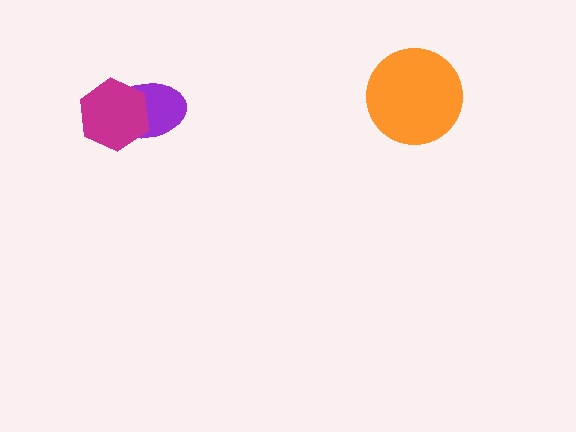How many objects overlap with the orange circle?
0 objects overlap with the orange circle.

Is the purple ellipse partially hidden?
Yes, it is partially covered by another shape.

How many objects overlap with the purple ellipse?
1 object overlaps with the purple ellipse.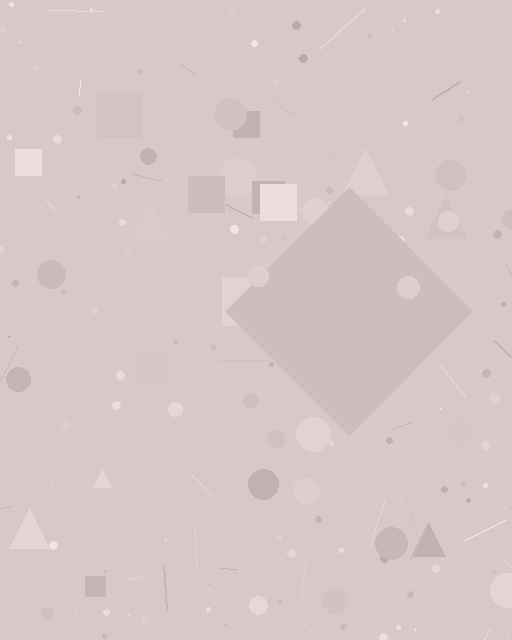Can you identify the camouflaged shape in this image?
The camouflaged shape is a diamond.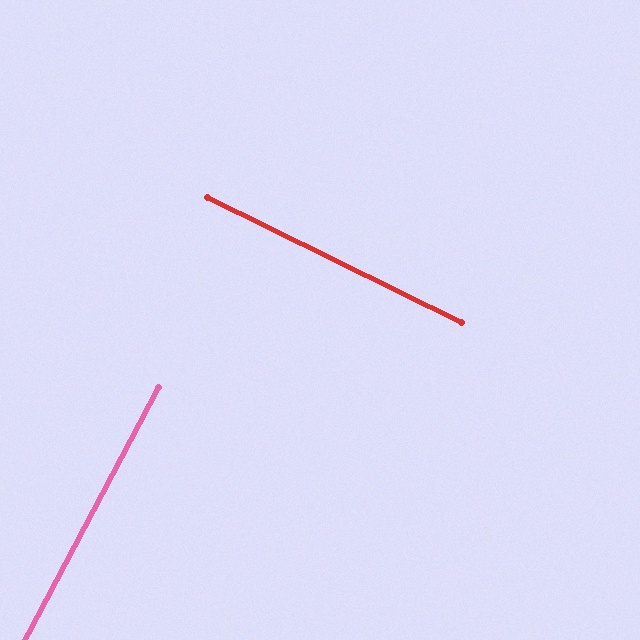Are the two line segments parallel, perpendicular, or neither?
Perpendicular — they meet at approximately 88°.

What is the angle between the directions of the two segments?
Approximately 88 degrees.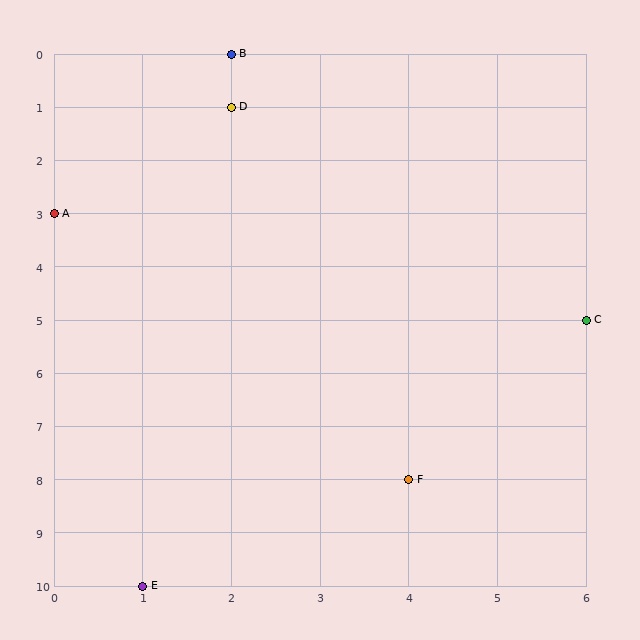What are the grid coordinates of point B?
Point B is at grid coordinates (2, 0).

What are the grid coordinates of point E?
Point E is at grid coordinates (1, 10).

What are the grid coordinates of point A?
Point A is at grid coordinates (0, 3).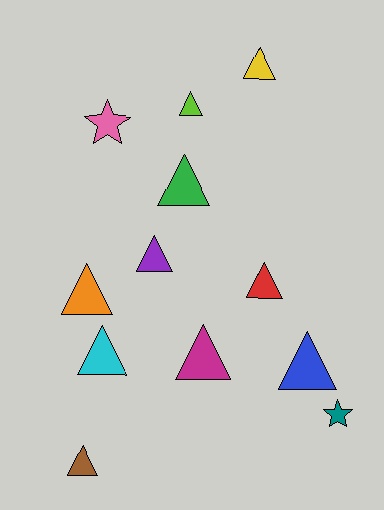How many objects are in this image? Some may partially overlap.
There are 12 objects.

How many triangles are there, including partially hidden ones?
There are 10 triangles.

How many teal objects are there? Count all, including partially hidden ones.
There is 1 teal object.